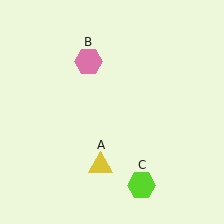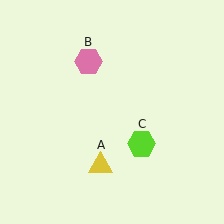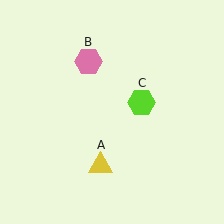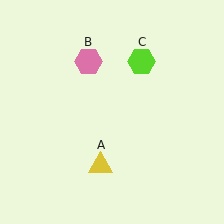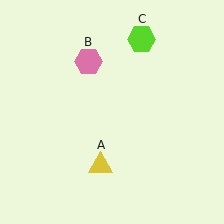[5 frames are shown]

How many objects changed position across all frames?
1 object changed position: lime hexagon (object C).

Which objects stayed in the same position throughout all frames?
Yellow triangle (object A) and pink hexagon (object B) remained stationary.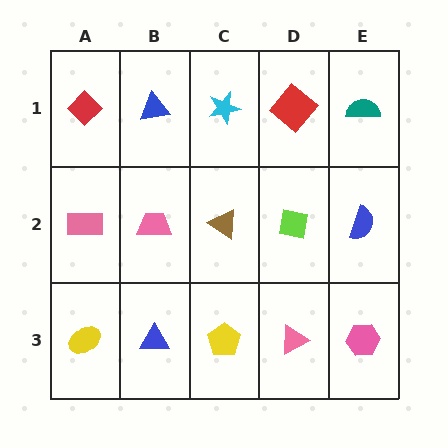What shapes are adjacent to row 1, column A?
A pink rectangle (row 2, column A), a blue triangle (row 1, column B).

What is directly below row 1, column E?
A blue semicircle.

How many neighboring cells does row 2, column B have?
4.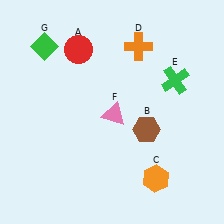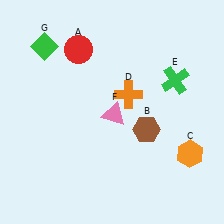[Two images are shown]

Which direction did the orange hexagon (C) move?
The orange hexagon (C) moved right.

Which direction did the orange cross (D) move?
The orange cross (D) moved down.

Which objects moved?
The objects that moved are: the orange hexagon (C), the orange cross (D).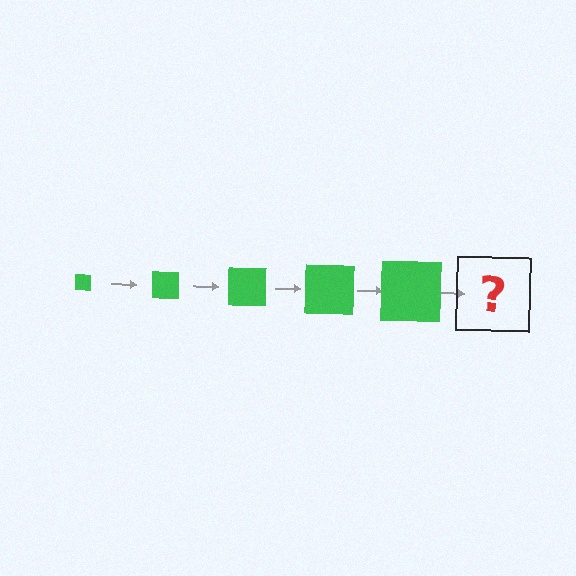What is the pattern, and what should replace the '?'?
The pattern is that the square gets progressively larger each step. The '?' should be a green square, larger than the previous one.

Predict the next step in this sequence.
The next step is a green square, larger than the previous one.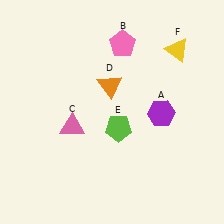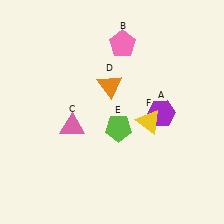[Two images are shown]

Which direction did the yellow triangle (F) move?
The yellow triangle (F) moved down.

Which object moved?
The yellow triangle (F) moved down.